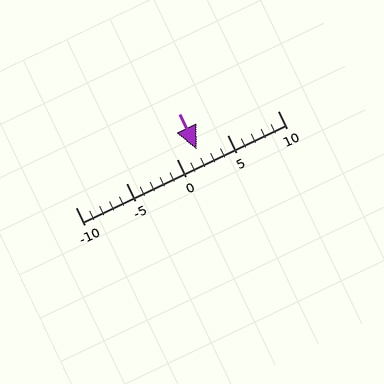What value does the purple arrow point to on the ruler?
The purple arrow points to approximately 2.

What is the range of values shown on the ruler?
The ruler shows values from -10 to 10.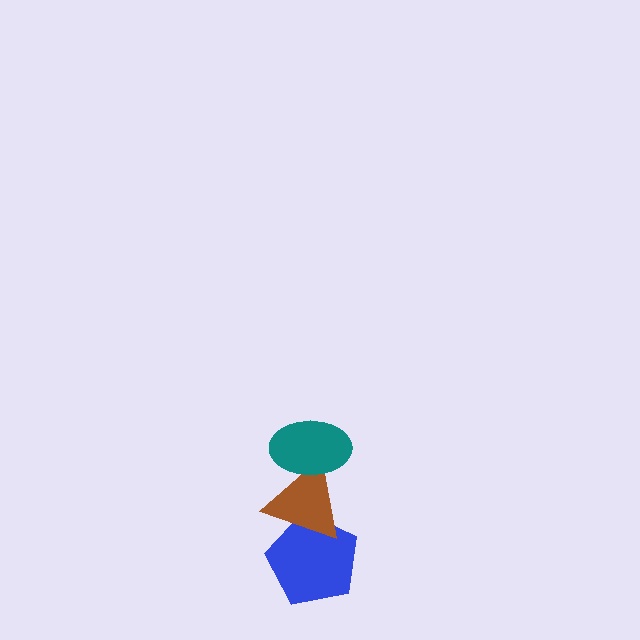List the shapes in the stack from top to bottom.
From top to bottom: the teal ellipse, the brown triangle, the blue pentagon.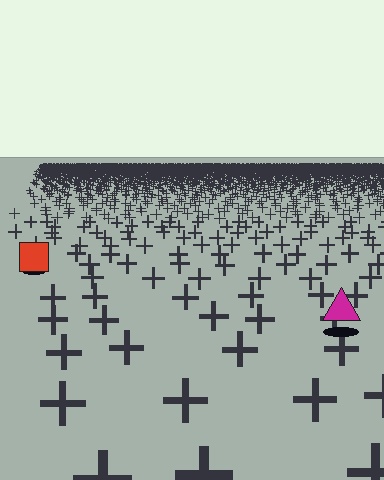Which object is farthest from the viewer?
The red square is farthest from the viewer. It appears smaller and the ground texture around it is denser.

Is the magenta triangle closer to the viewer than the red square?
Yes. The magenta triangle is closer — you can tell from the texture gradient: the ground texture is coarser near it.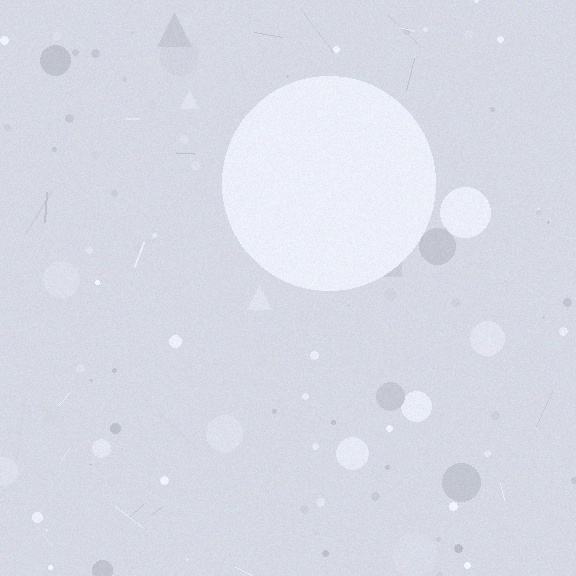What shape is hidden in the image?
A circle is hidden in the image.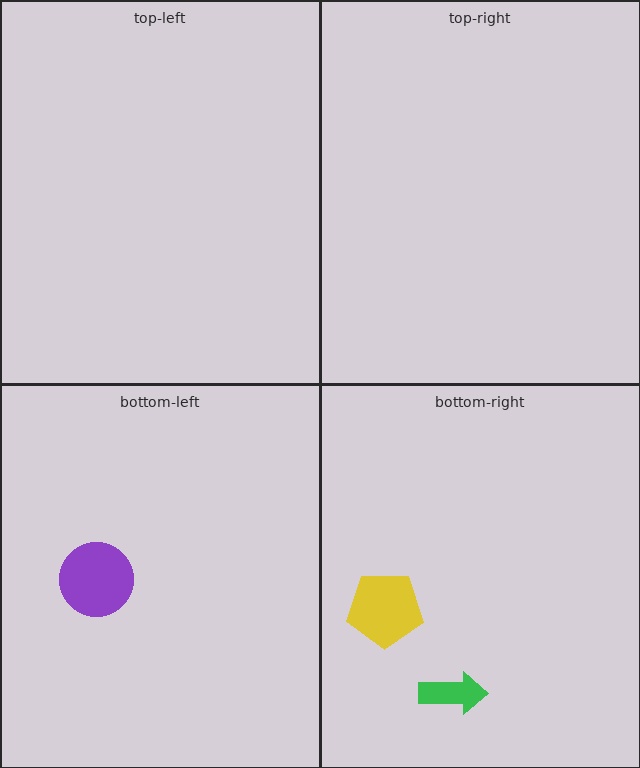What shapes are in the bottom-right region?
The yellow pentagon, the green arrow.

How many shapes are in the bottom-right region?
2.